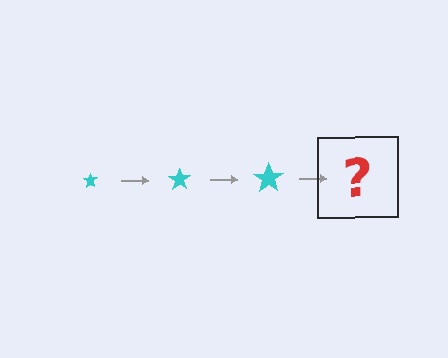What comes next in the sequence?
The next element should be a cyan star, larger than the previous one.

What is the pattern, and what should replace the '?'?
The pattern is that the star gets progressively larger each step. The '?' should be a cyan star, larger than the previous one.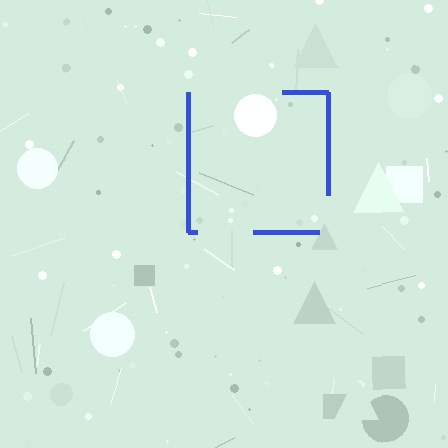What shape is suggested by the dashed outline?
The dashed outline suggests a square.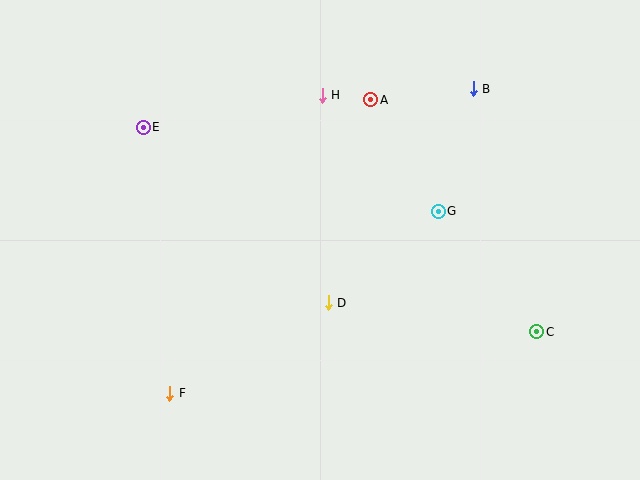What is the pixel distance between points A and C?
The distance between A and C is 285 pixels.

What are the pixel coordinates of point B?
Point B is at (473, 89).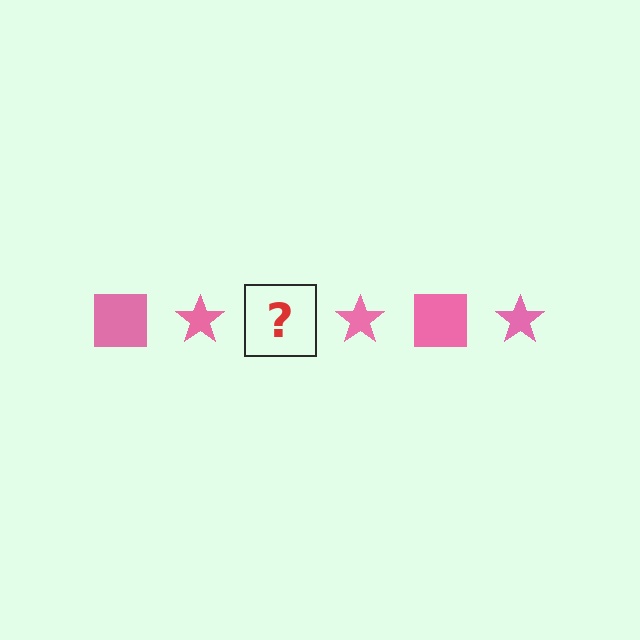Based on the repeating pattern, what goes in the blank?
The blank should be a pink square.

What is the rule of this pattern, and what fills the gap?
The rule is that the pattern cycles through square, star shapes in pink. The gap should be filled with a pink square.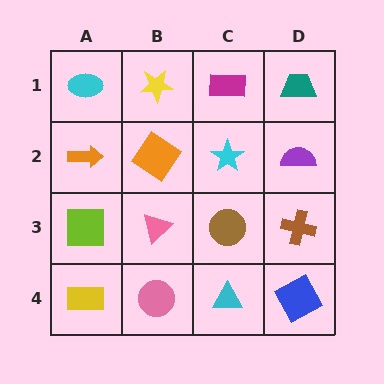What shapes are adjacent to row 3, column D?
A purple semicircle (row 2, column D), a blue square (row 4, column D), a brown circle (row 3, column C).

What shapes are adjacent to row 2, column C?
A magenta rectangle (row 1, column C), a brown circle (row 3, column C), an orange diamond (row 2, column B), a purple semicircle (row 2, column D).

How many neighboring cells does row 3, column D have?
3.